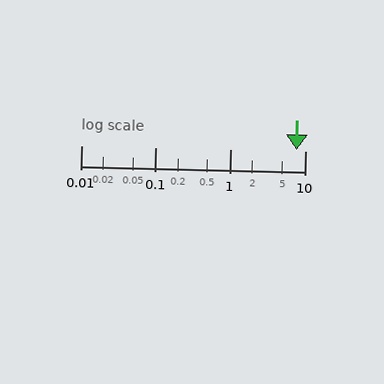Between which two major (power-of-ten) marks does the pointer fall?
The pointer is between 1 and 10.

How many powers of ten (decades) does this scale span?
The scale spans 3 decades, from 0.01 to 10.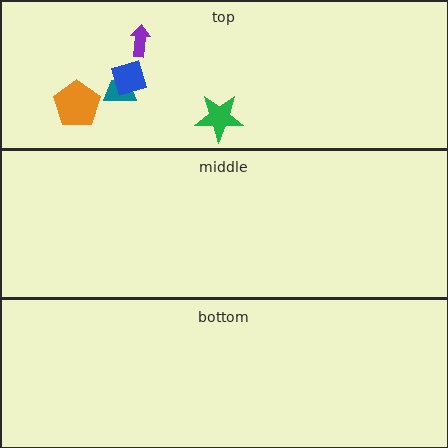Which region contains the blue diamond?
The top region.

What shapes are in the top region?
The purple arrow, the green star, the orange pentagon, the teal trapezoid, the blue diamond.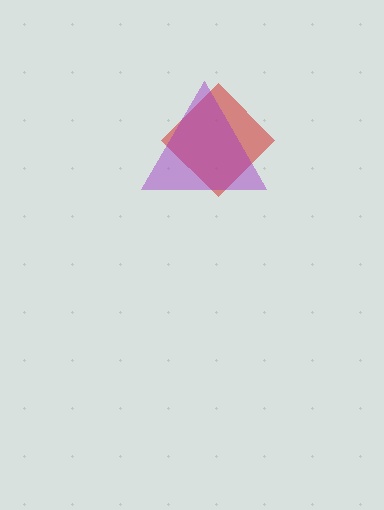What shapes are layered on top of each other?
The layered shapes are: a red diamond, a purple triangle.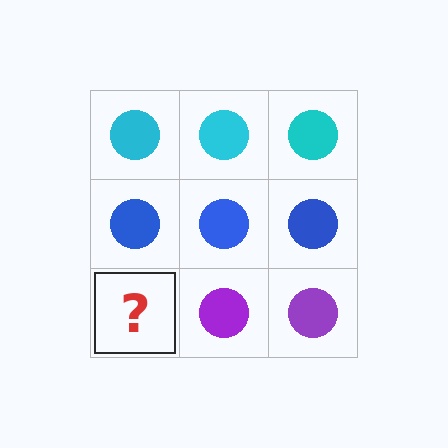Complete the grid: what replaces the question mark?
The question mark should be replaced with a purple circle.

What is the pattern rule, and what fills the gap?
The rule is that each row has a consistent color. The gap should be filled with a purple circle.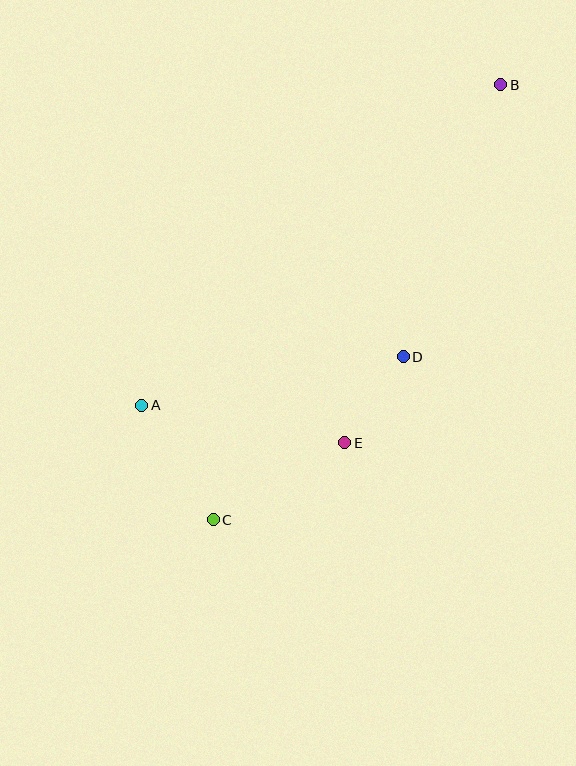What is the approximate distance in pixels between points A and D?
The distance between A and D is approximately 266 pixels.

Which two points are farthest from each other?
Points B and C are farthest from each other.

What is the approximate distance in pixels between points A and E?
The distance between A and E is approximately 207 pixels.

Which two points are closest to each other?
Points D and E are closest to each other.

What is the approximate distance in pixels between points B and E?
The distance between B and E is approximately 390 pixels.